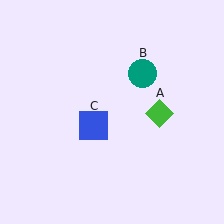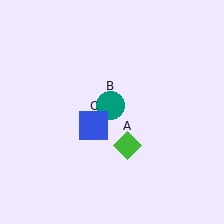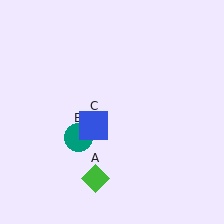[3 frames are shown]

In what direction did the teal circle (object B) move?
The teal circle (object B) moved down and to the left.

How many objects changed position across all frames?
2 objects changed position: green diamond (object A), teal circle (object B).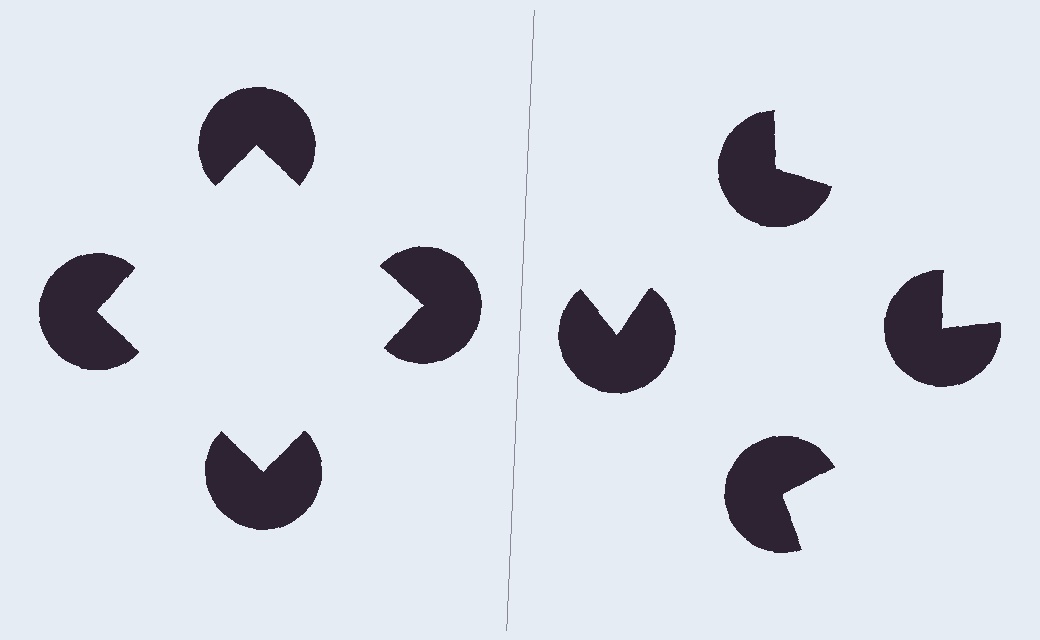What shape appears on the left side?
An illusory square.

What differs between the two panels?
The pac-man discs are positioned identically on both sides; only the wedge orientations differ. On the left they align to a square; on the right they are misaligned.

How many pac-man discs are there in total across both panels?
8 — 4 on each side.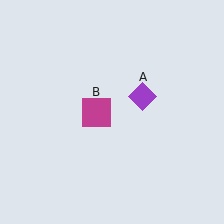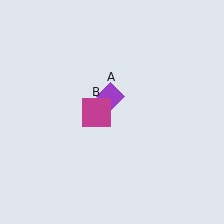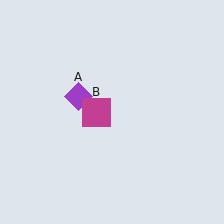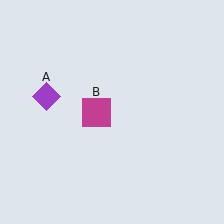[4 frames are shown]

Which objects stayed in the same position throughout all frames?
Magenta square (object B) remained stationary.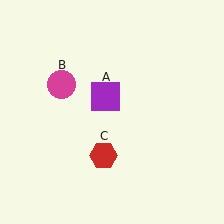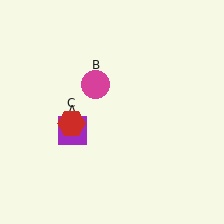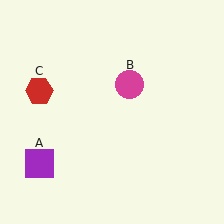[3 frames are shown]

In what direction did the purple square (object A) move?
The purple square (object A) moved down and to the left.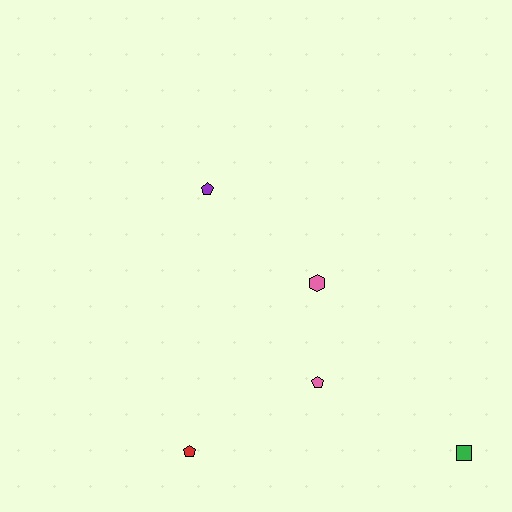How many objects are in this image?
There are 5 objects.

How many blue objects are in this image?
There are no blue objects.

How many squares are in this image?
There is 1 square.